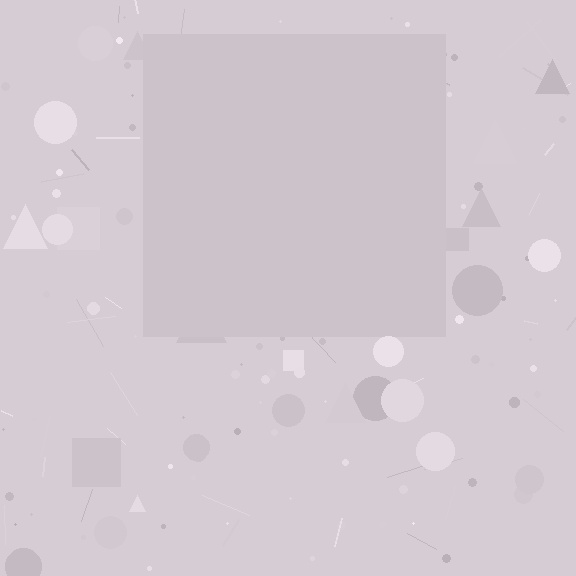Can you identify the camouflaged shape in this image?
The camouflaged shape is a square.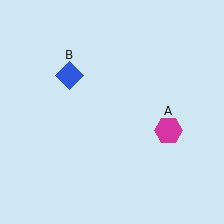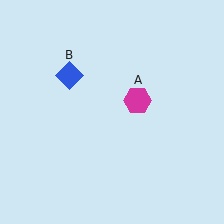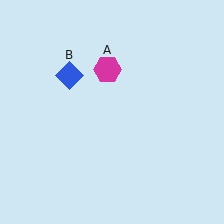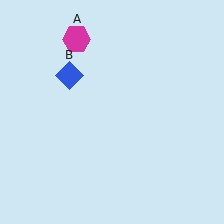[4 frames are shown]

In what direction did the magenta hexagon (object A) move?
The magenta hexagon (object A) moved up and to the left.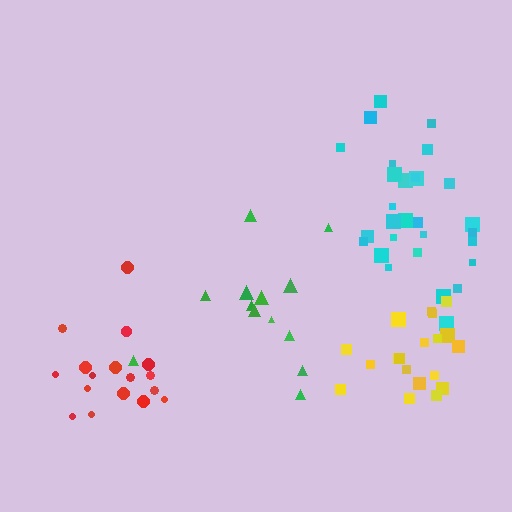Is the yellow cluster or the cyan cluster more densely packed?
Yellow.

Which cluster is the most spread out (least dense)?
Green.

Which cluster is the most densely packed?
Yellow.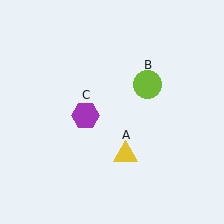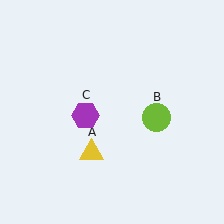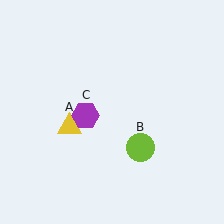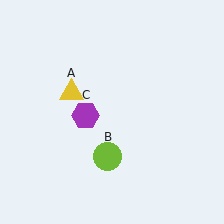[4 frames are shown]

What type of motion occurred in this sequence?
The yellow triangle (object A), lime circle (object B) rotated clockwise around the center of the scene.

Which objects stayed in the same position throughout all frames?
Purple hexagon (object C) remained stationary.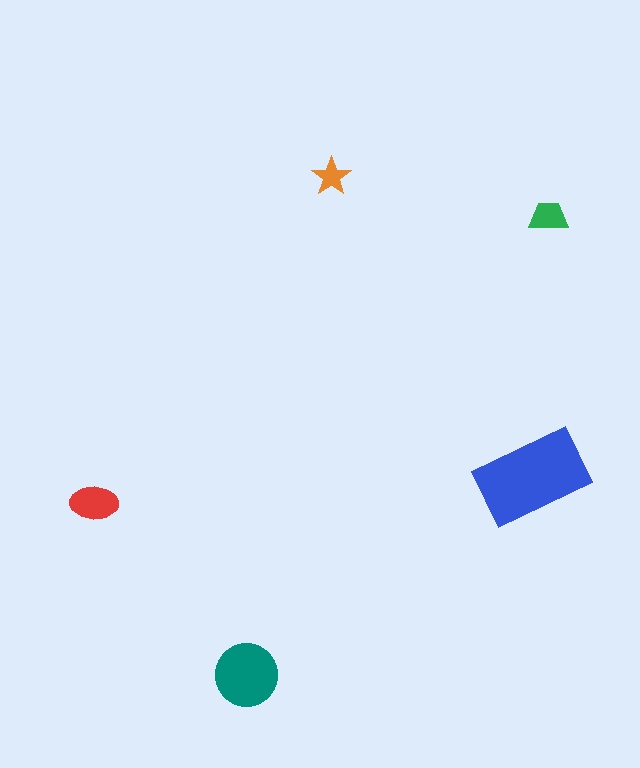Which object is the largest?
The blue rectangle.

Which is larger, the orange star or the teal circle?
The teal circle.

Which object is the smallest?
The orange star.